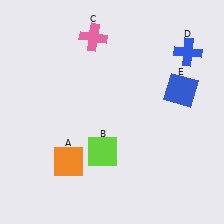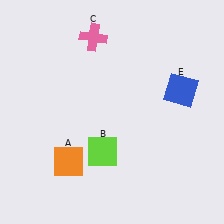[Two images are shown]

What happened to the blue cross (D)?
The blue cross (D) was removed in Image 2. It was in the top-right area of Image 1.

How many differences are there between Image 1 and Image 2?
There is 1 difference between the two images.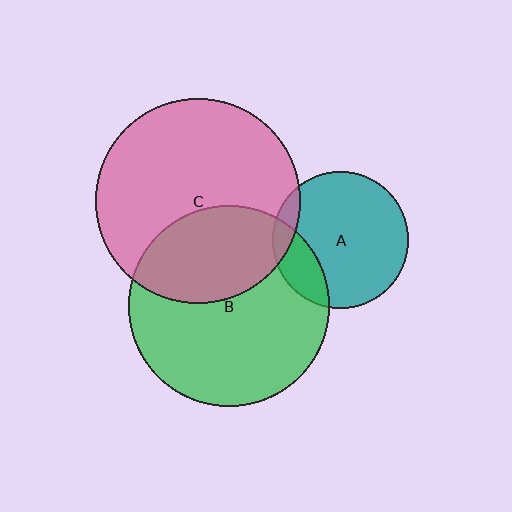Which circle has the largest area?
Circle C (pink).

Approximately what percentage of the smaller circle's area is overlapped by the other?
Approximately 10%.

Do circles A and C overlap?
Yes.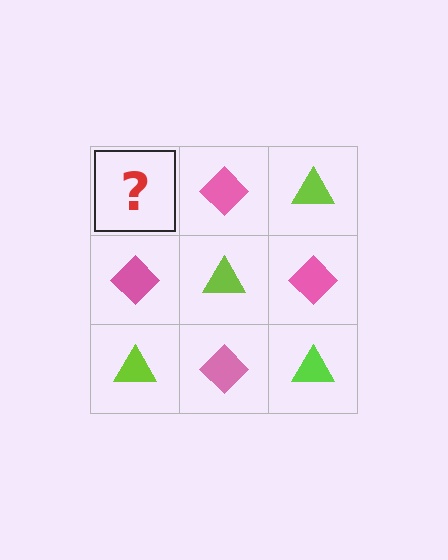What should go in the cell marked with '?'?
The missing cell should contain a lime triangle.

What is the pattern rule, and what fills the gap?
The rule is that it alternates lime triangle and pink diamond in a checkerboard pattern. The gap should be filled with a lime triangle.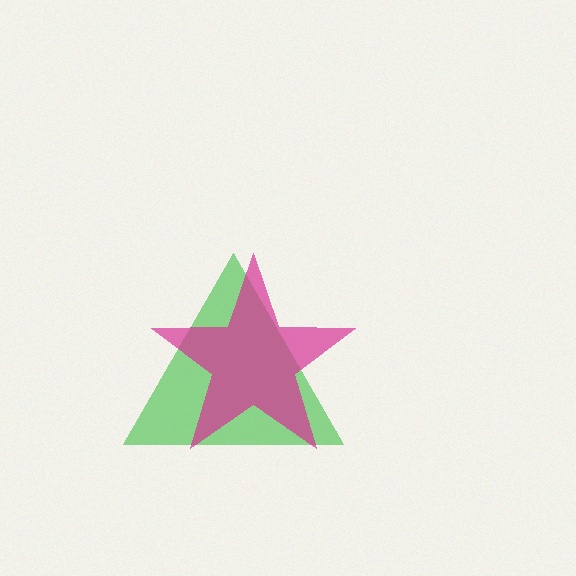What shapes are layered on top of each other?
The layered shapes are: a green triangle, a magenta star.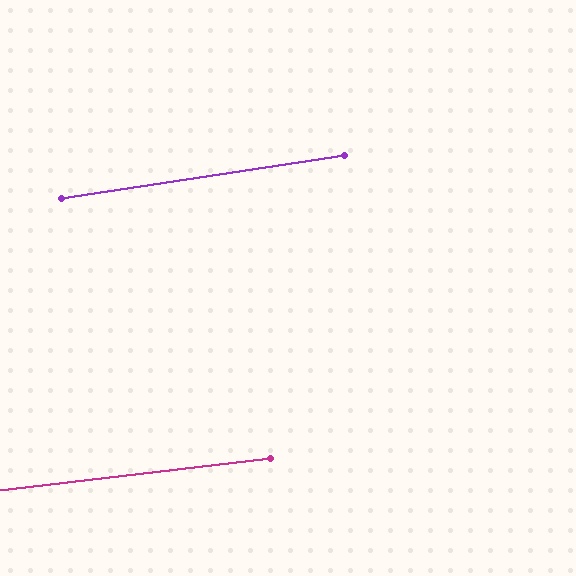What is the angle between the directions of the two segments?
Approximately 2 degrees.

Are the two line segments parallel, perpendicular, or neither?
Parallel — their directions differ by only 1.8°.